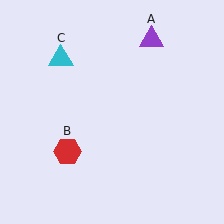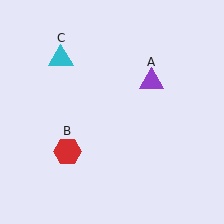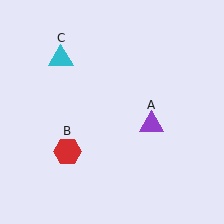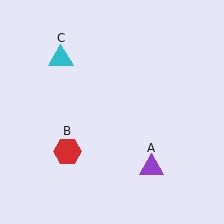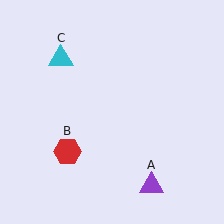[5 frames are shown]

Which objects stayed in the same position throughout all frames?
Red hexagon (object B) and cyan triangle (object C) remained stationary.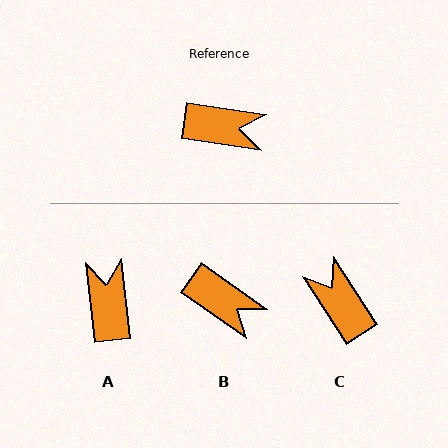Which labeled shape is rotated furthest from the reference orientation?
C, about 132 degrees away.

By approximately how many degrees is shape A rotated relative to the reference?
Approximately 105 degrees counter-clockwise.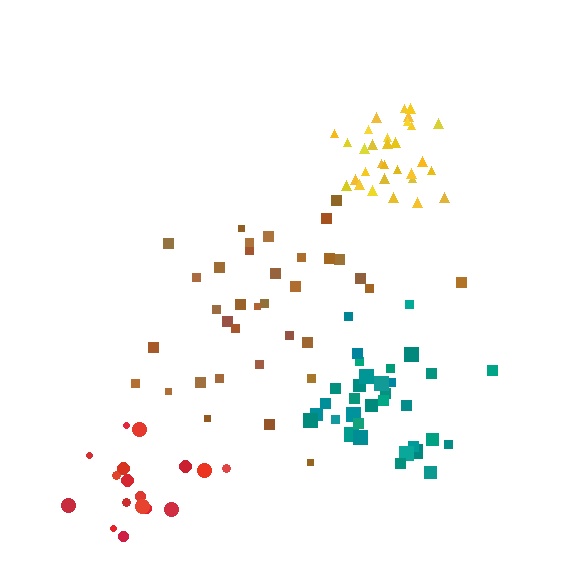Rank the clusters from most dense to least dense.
yellow, teal, red, brown.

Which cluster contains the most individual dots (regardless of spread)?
Brown (35).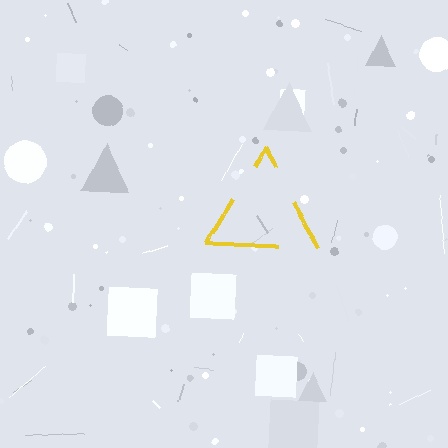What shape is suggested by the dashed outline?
The dashed outline suggests a triangle.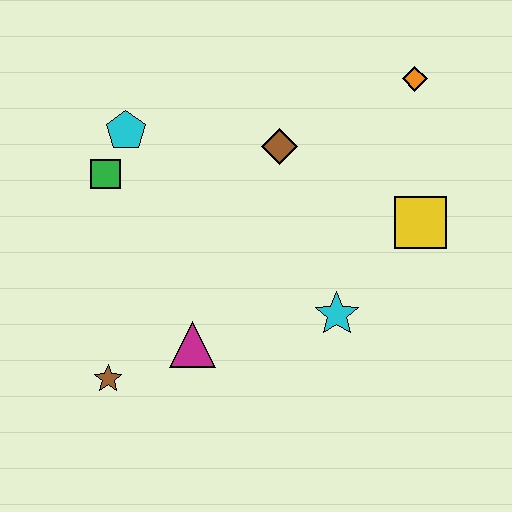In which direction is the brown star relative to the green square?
The brown star is below the green square.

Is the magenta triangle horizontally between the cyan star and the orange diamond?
No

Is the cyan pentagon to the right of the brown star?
Yes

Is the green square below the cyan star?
No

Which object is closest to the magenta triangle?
The brown star is closest to the magenta triangle.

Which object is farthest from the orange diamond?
The brown star is farthest from the orange diamond.